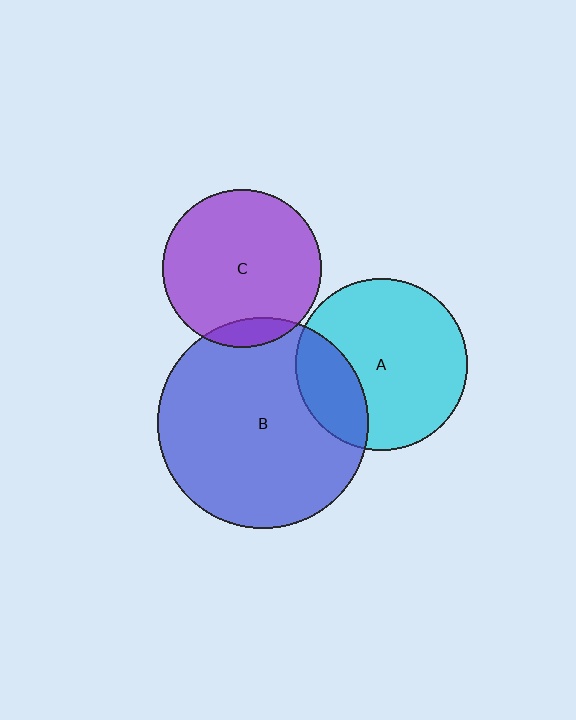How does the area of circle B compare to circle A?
Approximately 1.5 times.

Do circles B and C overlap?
Yes.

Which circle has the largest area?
Circle B (blue).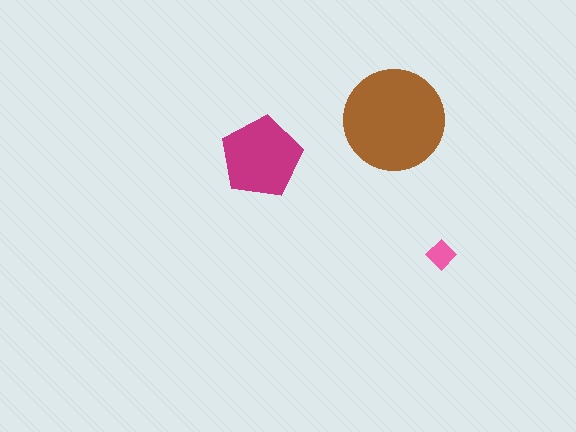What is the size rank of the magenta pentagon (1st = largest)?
2nd.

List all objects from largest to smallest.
The brown circle, the magenta pentagon, the pink diamond.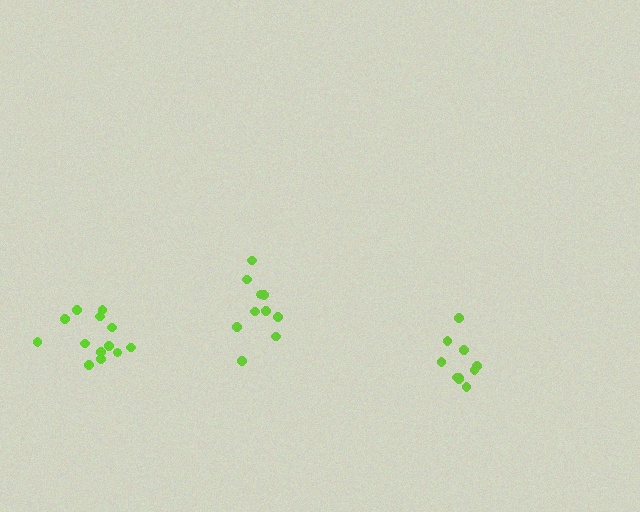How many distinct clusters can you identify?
There are 3 distinct clusters.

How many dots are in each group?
Group 1: 10 dots, Group 2: 13 dots, Group 3: 10 dots (33 total).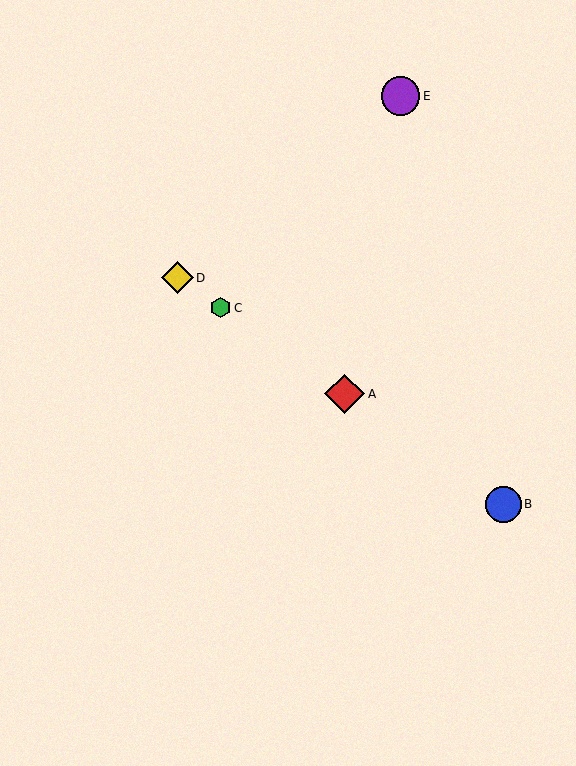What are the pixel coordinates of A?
Object A is at (345, 394).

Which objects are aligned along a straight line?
Objects A, B, C, D are aligned along a straight line.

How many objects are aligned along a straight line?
4 objects (A, B, C, D) are aligned along a straight line.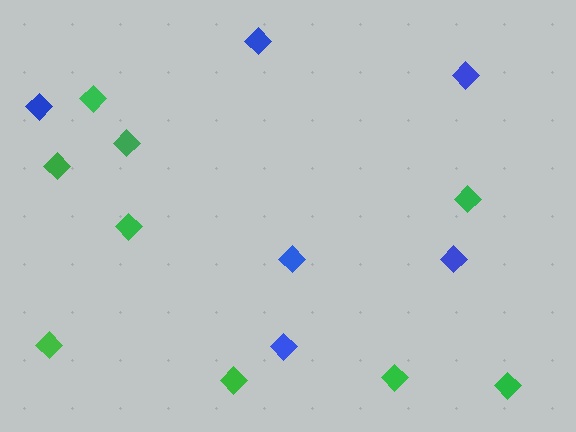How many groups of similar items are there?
There are 2 groups: one group of green diamonds (9) and one group of blue diamonds (6).